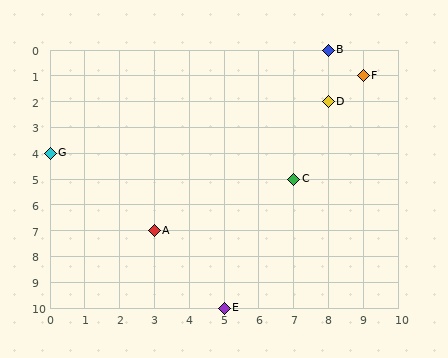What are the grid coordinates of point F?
Point F is at grid coordinates (9, 1).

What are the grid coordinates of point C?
Point C is at grid coordinates (7, 5).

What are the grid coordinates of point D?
Point D is at grid coordinates (8, 2).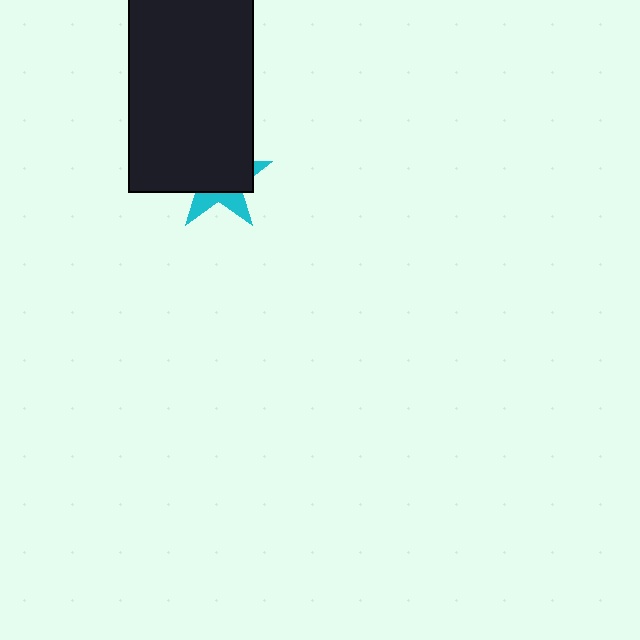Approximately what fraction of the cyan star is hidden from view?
Roughly 68% of the cyan star is hidden behind the black rectangle.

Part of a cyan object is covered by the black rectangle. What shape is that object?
It is a star.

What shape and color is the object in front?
The object in front is a black rectangle.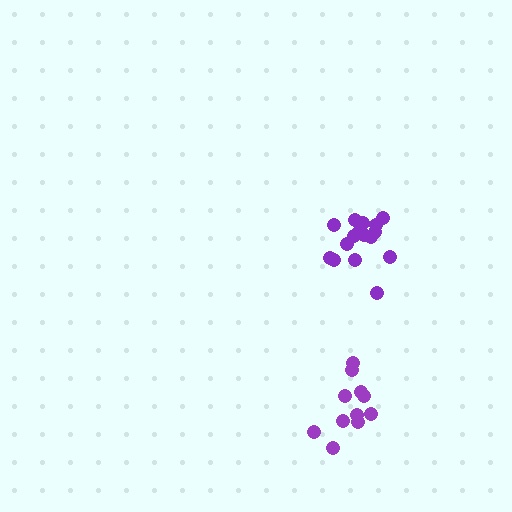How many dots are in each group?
Group 1: 11 dots, Group 2: 17 dots (28 total).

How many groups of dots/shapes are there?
There are 2 groups.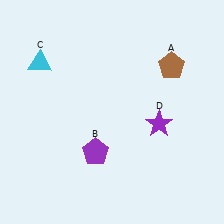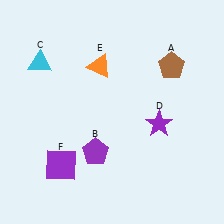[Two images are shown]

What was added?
An orange triangle (E), a purple square (F) were added in Image 2.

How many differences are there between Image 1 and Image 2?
There are 2 differences between the two images.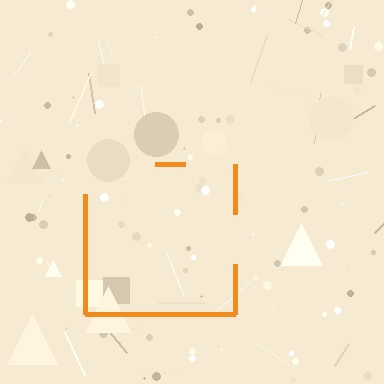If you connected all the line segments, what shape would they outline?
They would outline a square.